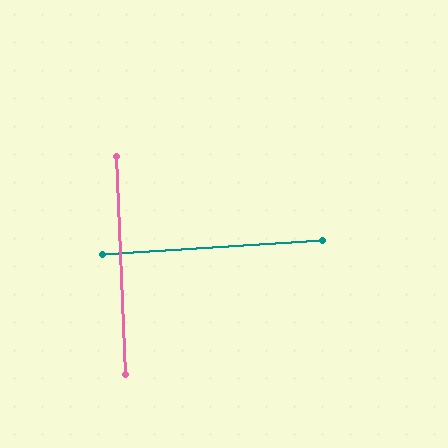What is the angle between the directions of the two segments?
Approximately 89 degrees.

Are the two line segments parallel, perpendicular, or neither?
Perpendicular — they meet at approximately 89°.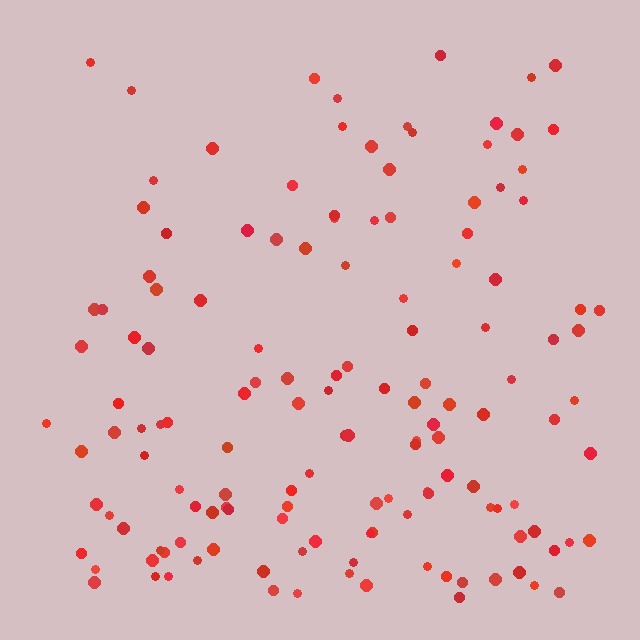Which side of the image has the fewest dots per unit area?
The top.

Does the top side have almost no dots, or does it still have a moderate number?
Still a moderate number, just noticeably fewer than the bottom.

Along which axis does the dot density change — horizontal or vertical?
Vertical.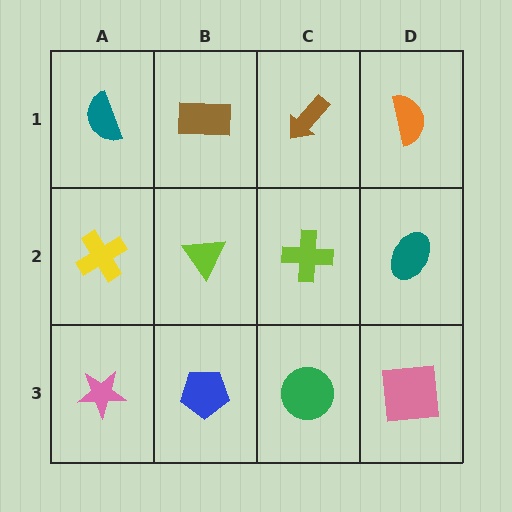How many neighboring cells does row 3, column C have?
3.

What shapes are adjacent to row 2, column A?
A teal semicircle (row 1, column A), a pink star (row 3, column A), a lime triangle (row 2, column B).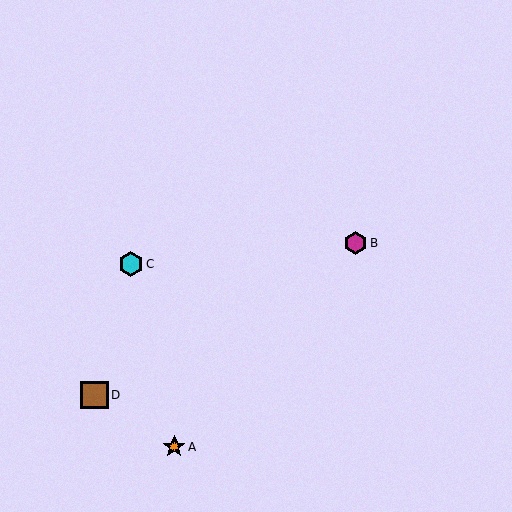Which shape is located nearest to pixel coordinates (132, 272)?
The cyan hexagon (labeled C) at (131, 264) is nearest to that location.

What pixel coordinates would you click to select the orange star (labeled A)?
Click at (174, 447) to select the orange star A.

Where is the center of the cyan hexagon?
The center of the cyan hexagon is at (131, 264).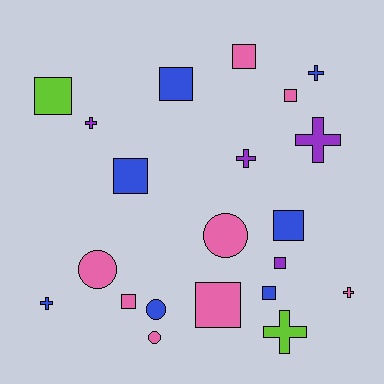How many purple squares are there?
There is 1 purple square.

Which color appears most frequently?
Pink, with 8 objects.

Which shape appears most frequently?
Square, with 10 objects.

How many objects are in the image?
There are 21 objects.